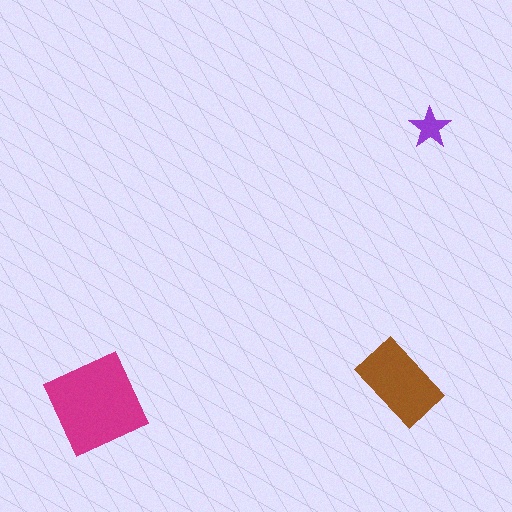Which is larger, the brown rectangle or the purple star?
The brown rectangle.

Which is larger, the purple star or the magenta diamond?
The magenta diamond.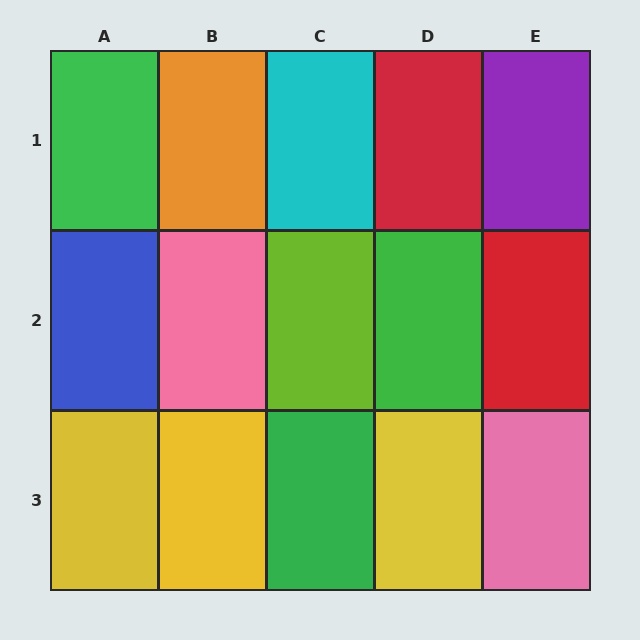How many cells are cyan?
1 cell is cyan.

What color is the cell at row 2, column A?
Blue.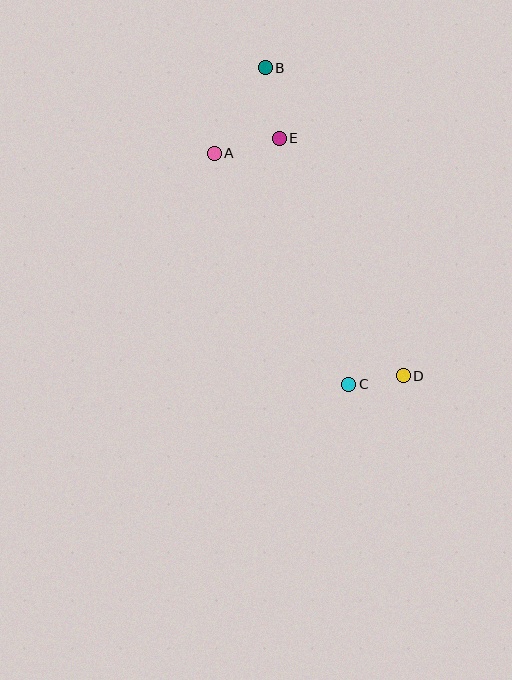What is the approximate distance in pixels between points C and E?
The distance between C and E is approximately 255 pixels.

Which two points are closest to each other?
Points C and D are closest to each other.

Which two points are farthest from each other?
Points B and D are farthest from each other.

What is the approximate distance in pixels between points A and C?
The distance between A and C is approximately 267 pixels.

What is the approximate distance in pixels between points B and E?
The distance between B and E is approximately 72 pixels.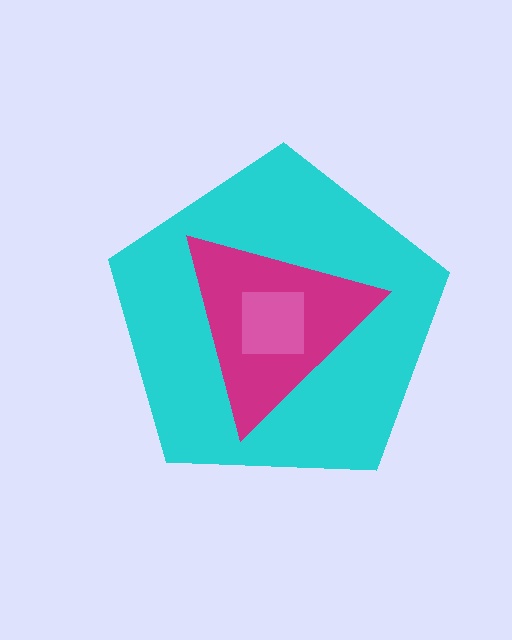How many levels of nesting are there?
3.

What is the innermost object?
The pink square.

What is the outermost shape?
The cyan pentagon.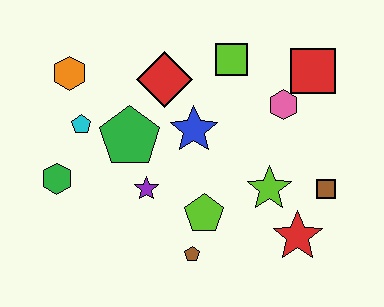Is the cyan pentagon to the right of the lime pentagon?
No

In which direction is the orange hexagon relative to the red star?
The orange hexagon is to the left of the red star.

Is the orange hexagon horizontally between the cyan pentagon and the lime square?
No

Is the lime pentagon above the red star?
Yes